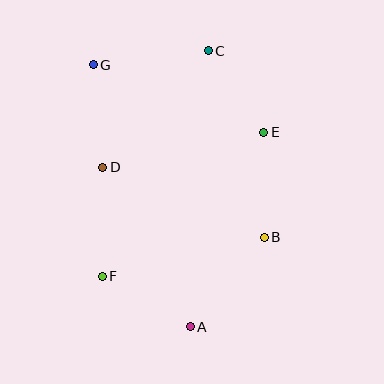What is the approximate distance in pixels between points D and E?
The distance between D and E is approximately 165 pixels.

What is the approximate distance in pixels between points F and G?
The distance between F and G is approximately 212 pixels.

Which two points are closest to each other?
Points C and E are closest to each other.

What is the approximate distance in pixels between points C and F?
The distance between C and F is approximately 249 pixels.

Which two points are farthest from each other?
Points A and G are farthest from each other.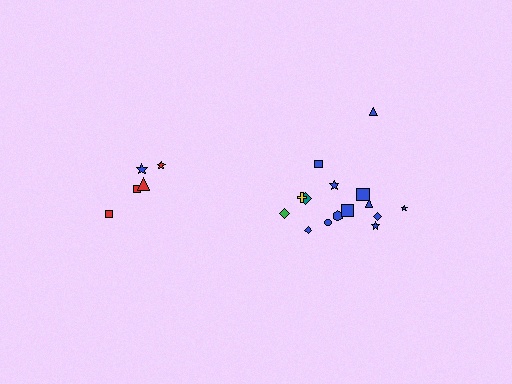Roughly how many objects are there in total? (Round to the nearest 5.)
Roughly 20 objects in total.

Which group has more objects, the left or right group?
The right group.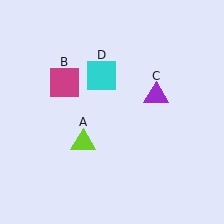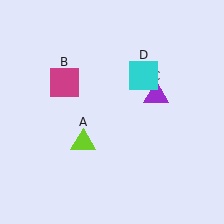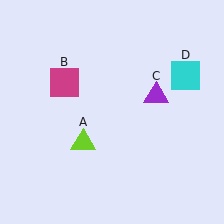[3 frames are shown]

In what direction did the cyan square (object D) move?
The cyan square (object D) moved right.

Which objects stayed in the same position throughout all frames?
Lime triangle (object A) and magenta square (object B) and purple triangle (object C) remained stationary.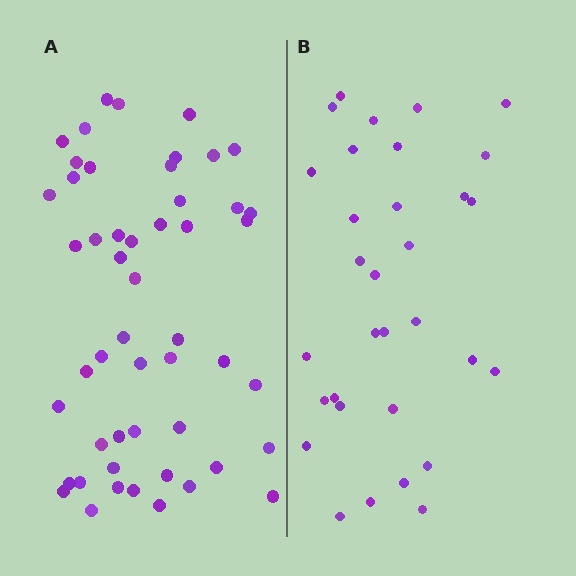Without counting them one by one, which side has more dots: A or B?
Region A (the left region) has more dots.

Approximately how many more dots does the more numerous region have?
Region A has approximately 20 more dots than region B.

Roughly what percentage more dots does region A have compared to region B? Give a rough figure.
About 60% more.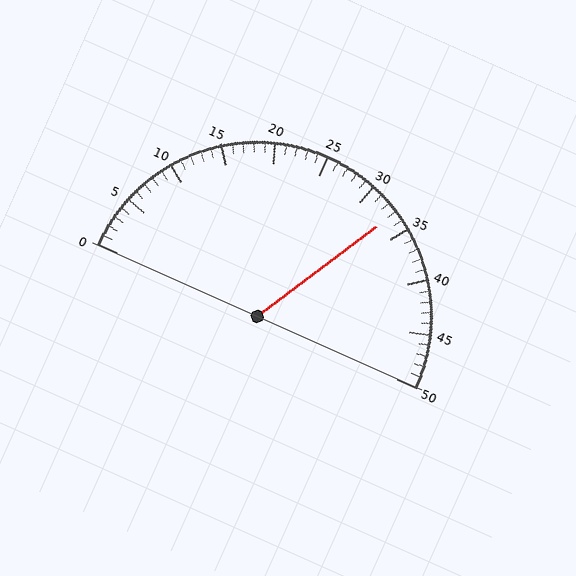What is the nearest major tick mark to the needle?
The nearest major tick mark is 35.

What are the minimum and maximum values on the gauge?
The gauge ranges from 0 to 50.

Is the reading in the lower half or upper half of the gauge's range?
The reading is in the upper half of the range (0 to 50).